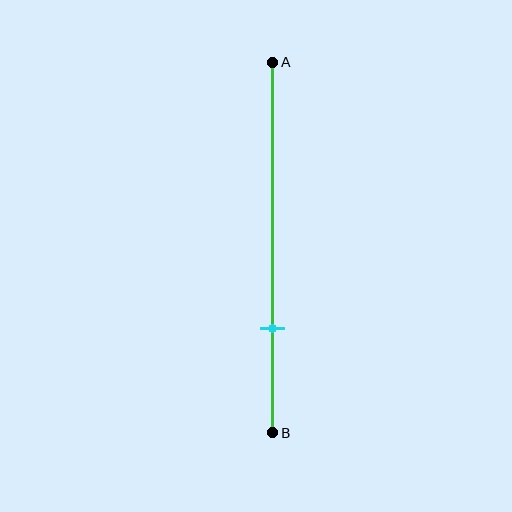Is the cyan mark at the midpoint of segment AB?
No, the mark is at about 70% from A, not at the 50% midpoint.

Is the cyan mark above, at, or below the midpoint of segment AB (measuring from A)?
The cyan mark is below the midpoint of segment AB.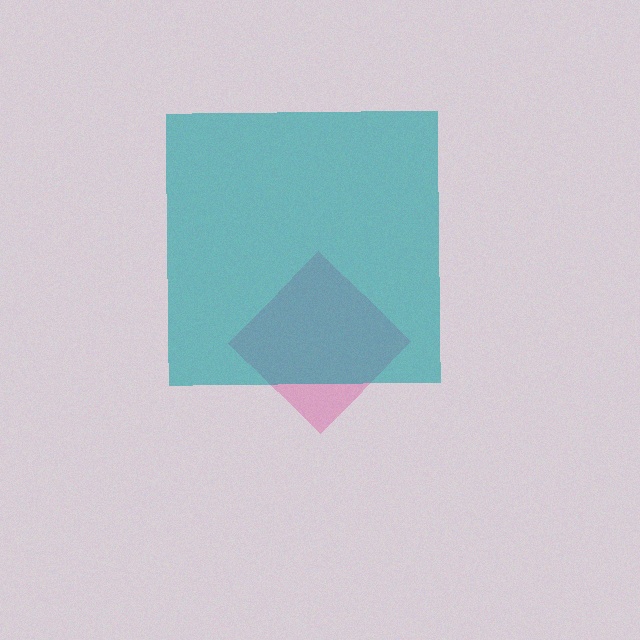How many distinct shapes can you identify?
There are 2 distinct shapes: a pink diamond, a teal square.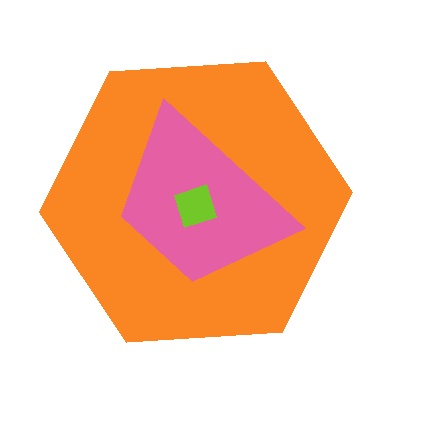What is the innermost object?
The lime diamond.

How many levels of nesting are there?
3.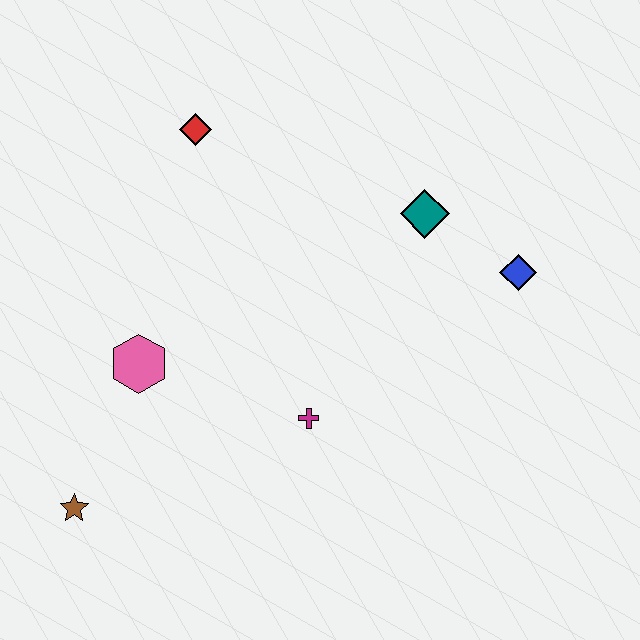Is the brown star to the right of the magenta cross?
No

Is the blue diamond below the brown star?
No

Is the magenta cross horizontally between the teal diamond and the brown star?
Yes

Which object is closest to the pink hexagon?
The brown star is closest to the pink hexagon.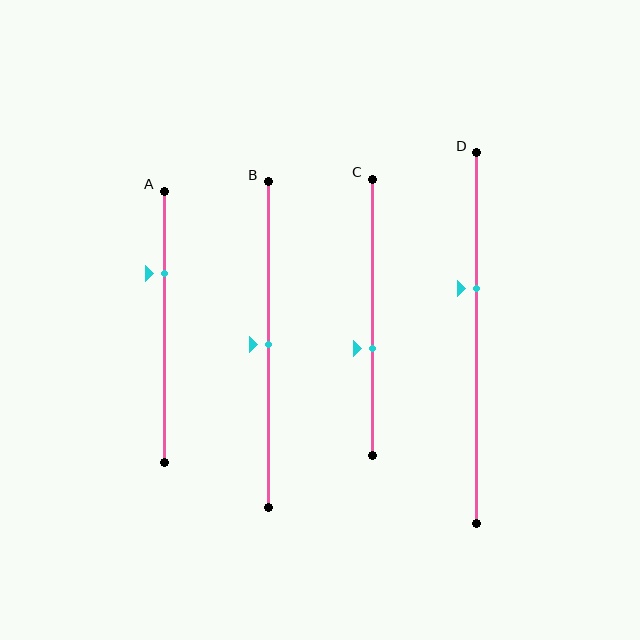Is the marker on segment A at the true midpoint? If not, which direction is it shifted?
No, the marker on segment A is shifted upward by about 20% of the segment length.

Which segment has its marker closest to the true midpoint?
Segment B has its marker closest to the true midpoint.